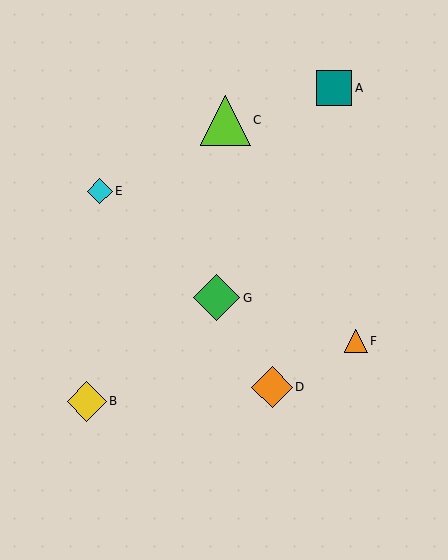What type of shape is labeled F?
Shape F is an orange triangle.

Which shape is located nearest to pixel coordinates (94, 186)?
The cyan diamond (labeled E) at (100, 191) is nearest to that location.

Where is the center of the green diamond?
The center of the green diamond is at (217, 298).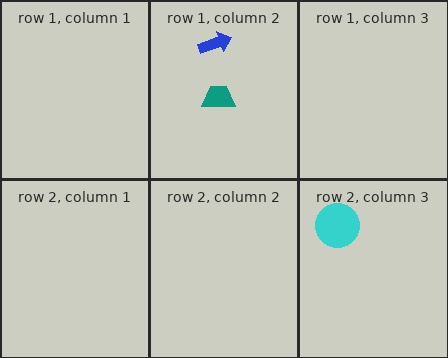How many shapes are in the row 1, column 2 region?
2.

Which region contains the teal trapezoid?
The row 1, column 2 region.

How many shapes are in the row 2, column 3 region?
1.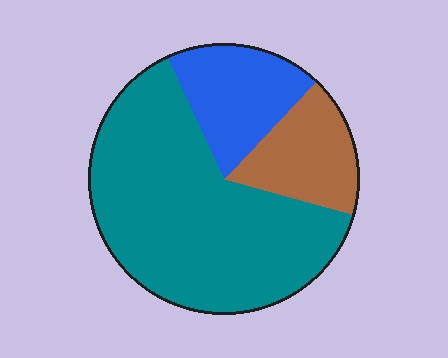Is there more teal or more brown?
Teal.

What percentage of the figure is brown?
Brown takes up between a sixth and a third of the figure.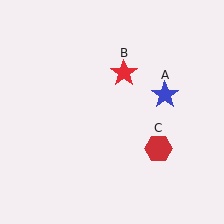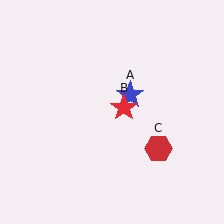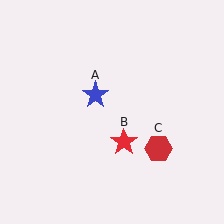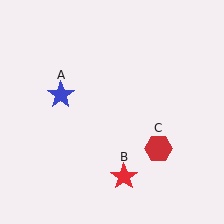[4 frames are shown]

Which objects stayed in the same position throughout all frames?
Red hexagon (object C) remained stationary.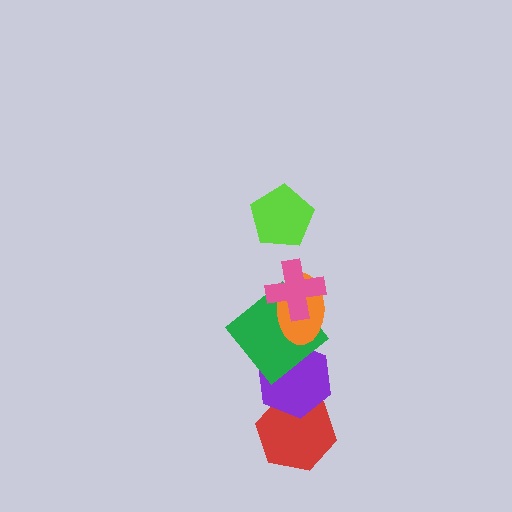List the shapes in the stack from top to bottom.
From top to bottom: the lime pentagon, the pink cross, the orange ellipse, the green diamond, the purple hexagon, the red hexagon.